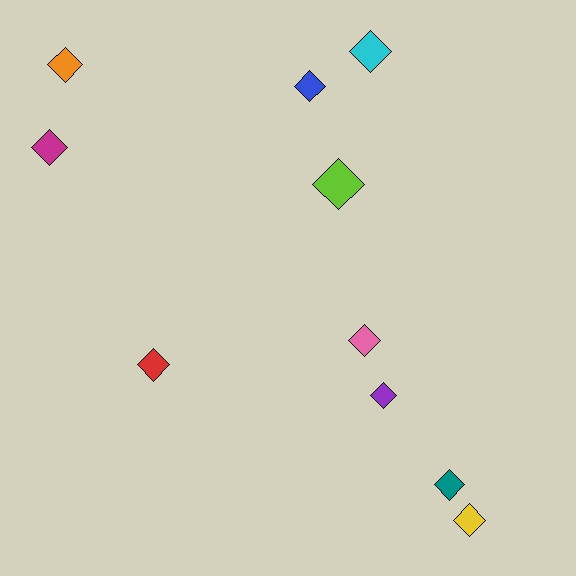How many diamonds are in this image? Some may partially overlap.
There are 10 diamonds.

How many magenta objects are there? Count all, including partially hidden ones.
There is 1 magenta object.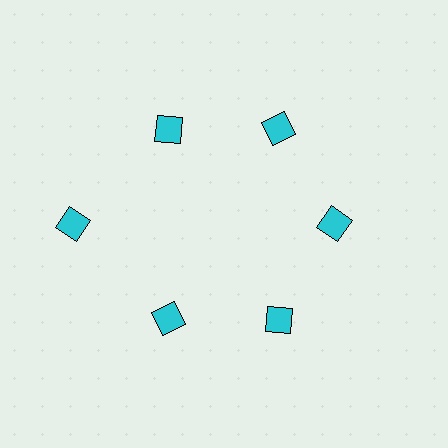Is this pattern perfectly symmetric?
No. The 6 cyan diamonds are arranged in a ring, but one element near the 9 o'clock position is pushed outward from the center, breaking the 6-fold rotational symmetry.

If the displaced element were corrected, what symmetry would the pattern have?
It would have 6-fold rotational symmetry — the pattern would map onto itself every 60 degrees.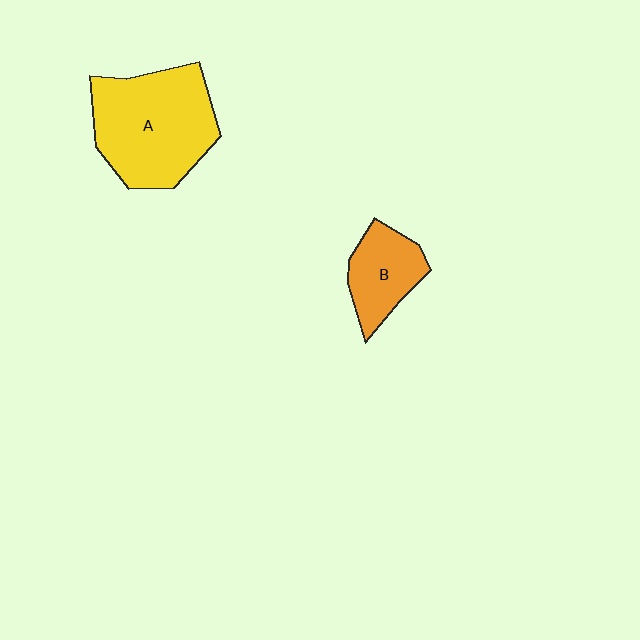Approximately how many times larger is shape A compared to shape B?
Approximately 2.1 times.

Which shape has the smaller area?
Shape B (orange).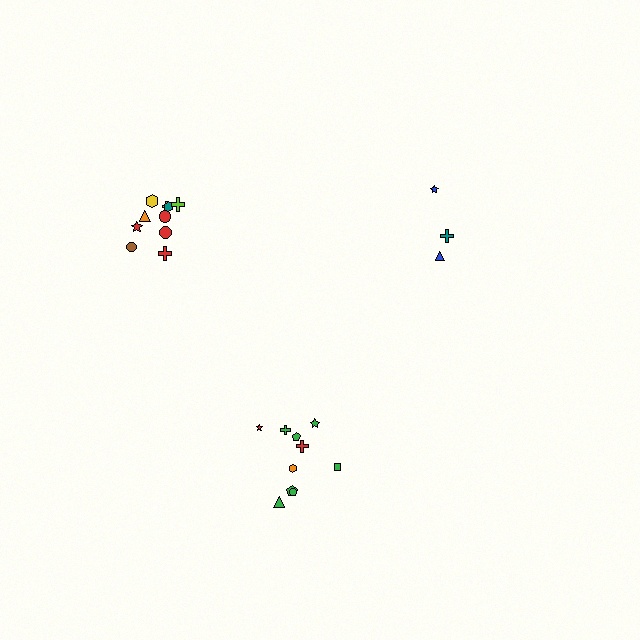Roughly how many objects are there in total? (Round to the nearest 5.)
Roughly 25 objects in total.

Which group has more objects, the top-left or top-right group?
The top-left group.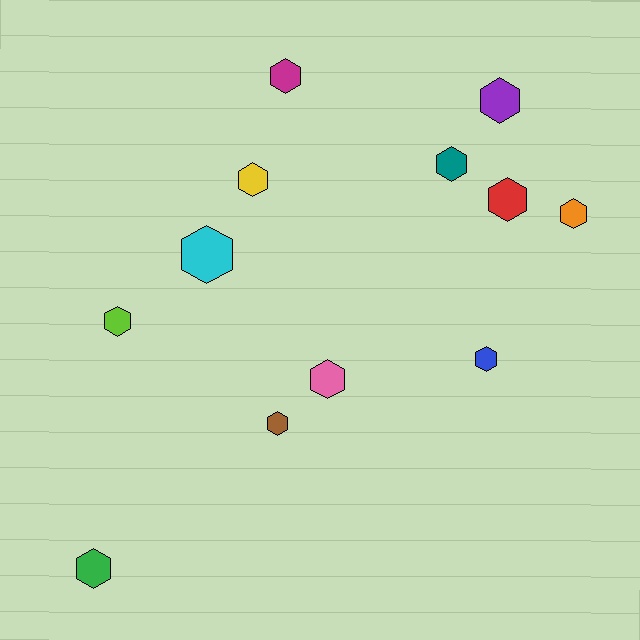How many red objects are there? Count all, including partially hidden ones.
There is 1 red object.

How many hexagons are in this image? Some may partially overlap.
There are 12 hexagons.